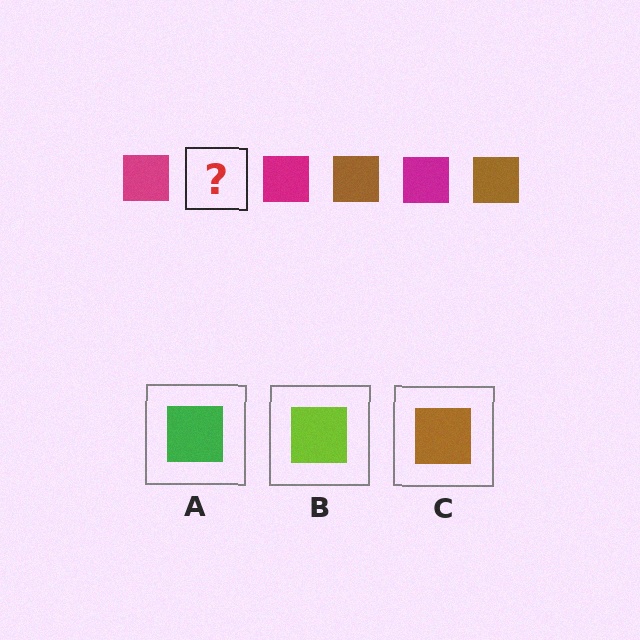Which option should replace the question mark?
Option C.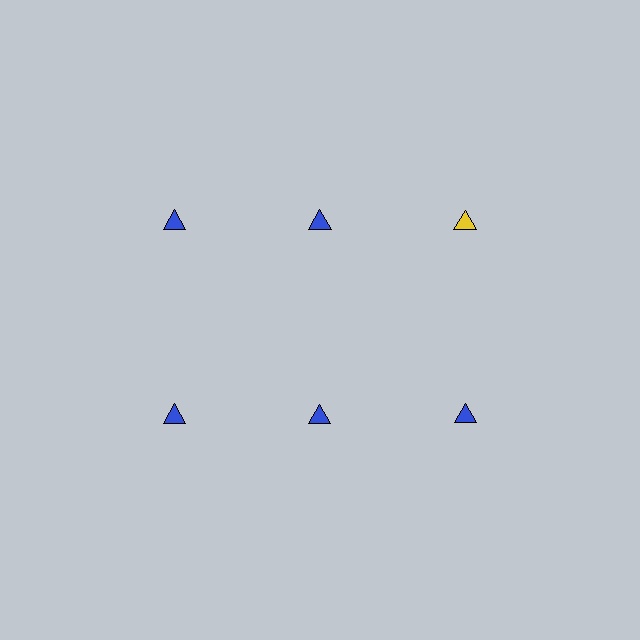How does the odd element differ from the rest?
It has a different color: yellow instead of blue.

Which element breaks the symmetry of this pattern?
The yellow triangle in the top row, center column breaks the symmetry. All other shapes are blue triangles.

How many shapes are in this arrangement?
There are 6 shapes arranged in a grid pattern.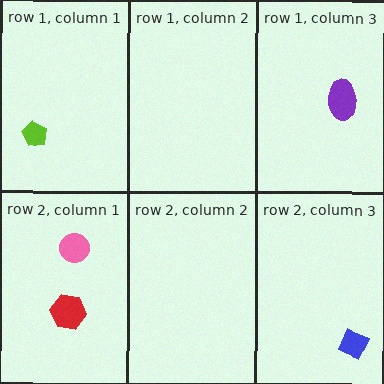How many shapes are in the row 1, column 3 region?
1.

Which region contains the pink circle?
The row 2, column 1 region.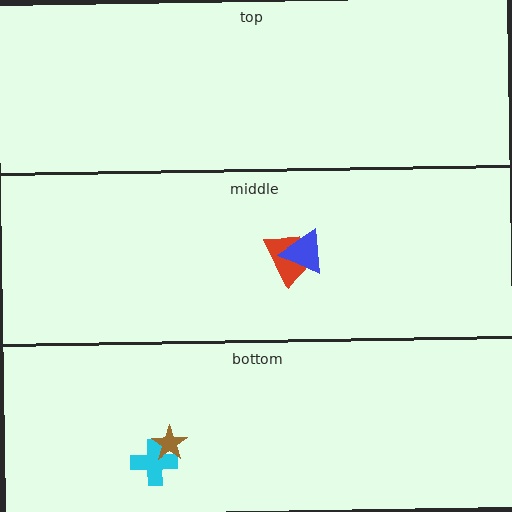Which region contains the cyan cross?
The bottom region.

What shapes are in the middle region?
The red trapezoid, the blue triangle.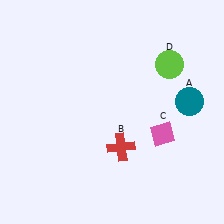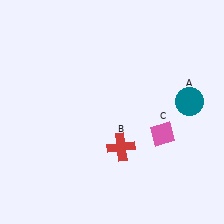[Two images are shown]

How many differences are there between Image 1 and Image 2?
There is 1 difference between the two images.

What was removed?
The lime circle (D) was removed in Image 2.